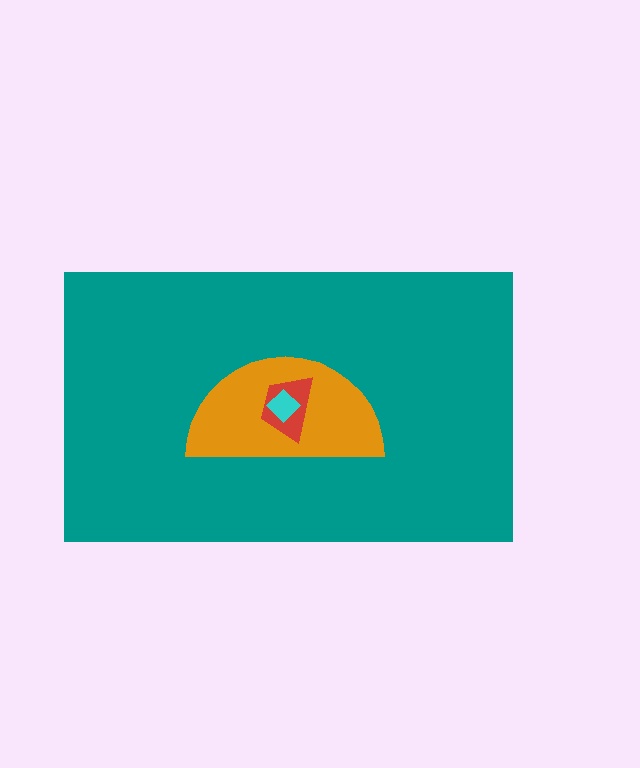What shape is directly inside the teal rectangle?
The orange semicircle.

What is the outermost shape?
The teal rectangle.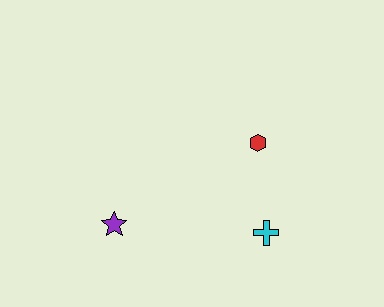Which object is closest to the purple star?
The cyan cross is closest to the purple star.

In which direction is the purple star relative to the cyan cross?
The purple star is to the left of the cyan cross.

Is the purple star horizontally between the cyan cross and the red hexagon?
No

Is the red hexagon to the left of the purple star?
No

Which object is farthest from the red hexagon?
The purple star is farthest from the red hexagon.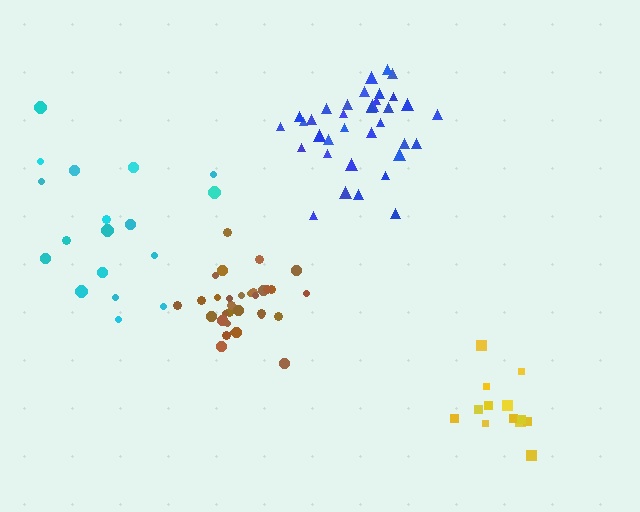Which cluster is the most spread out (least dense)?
Cyan.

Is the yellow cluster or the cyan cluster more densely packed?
Yellow.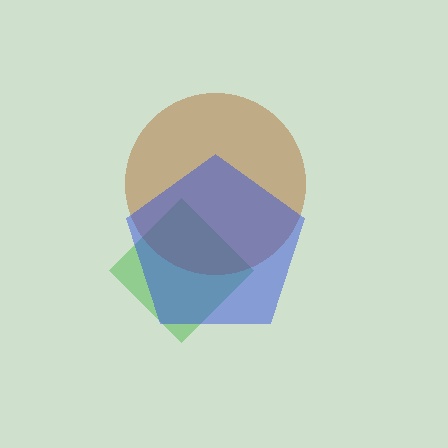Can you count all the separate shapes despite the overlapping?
Yes, there are 3 separate shapes.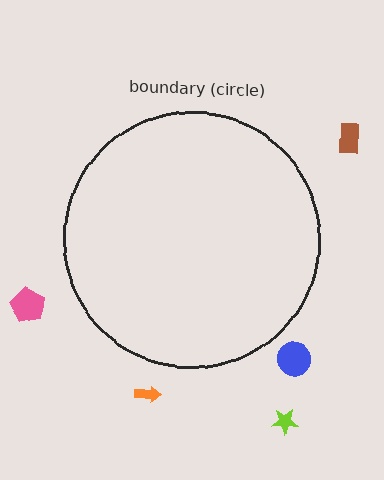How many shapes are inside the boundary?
0 inside, 5 outside.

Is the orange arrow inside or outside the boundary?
Outside.